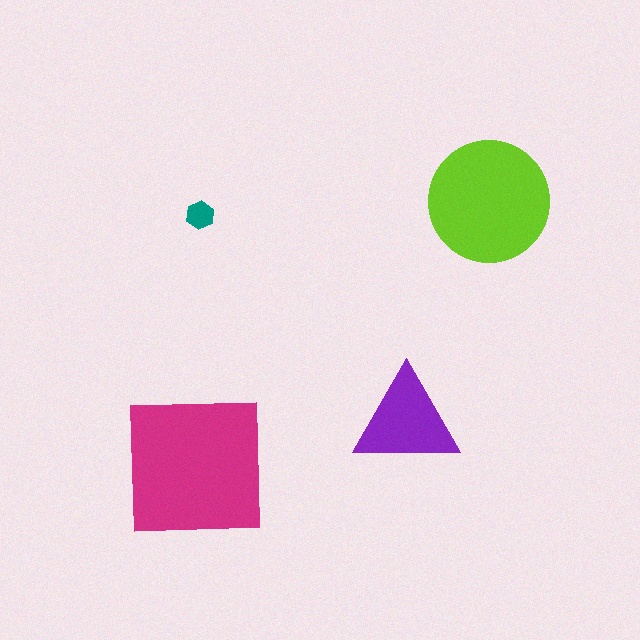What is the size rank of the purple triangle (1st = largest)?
3rd.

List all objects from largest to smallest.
The magenta square, the lime circle, the purple triangle, the teal hexagon.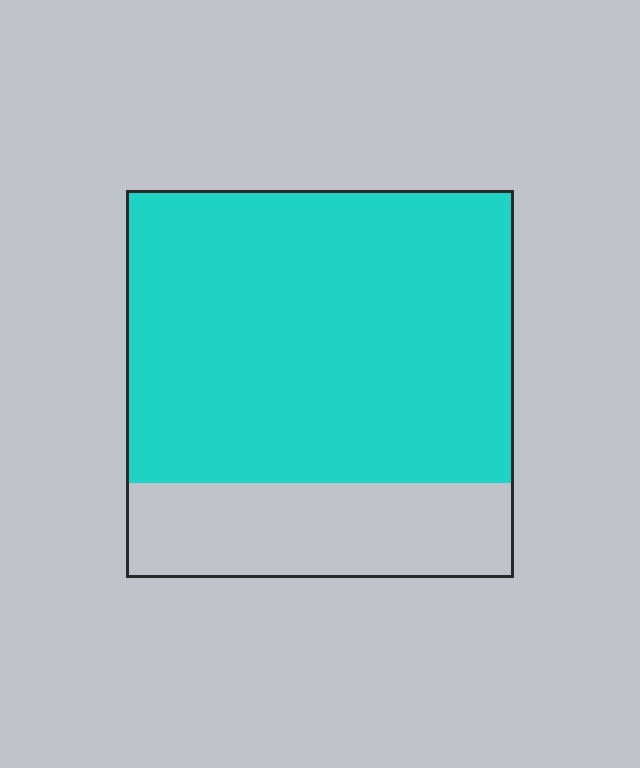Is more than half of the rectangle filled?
Yes.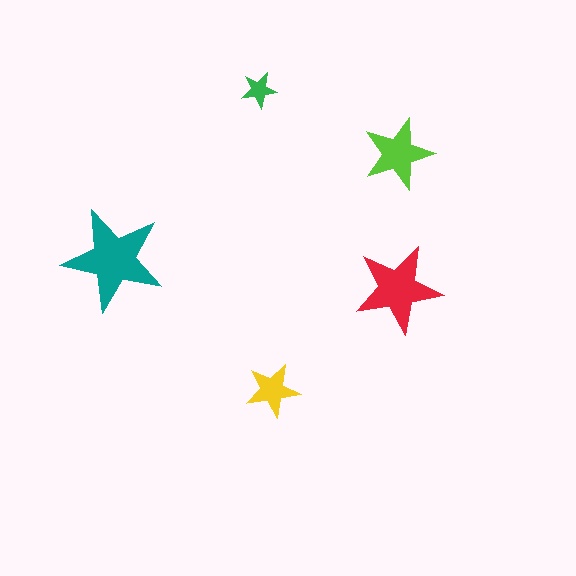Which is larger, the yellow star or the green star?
The yellow one.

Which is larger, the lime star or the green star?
The lime one.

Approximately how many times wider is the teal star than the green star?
About 3 times wider.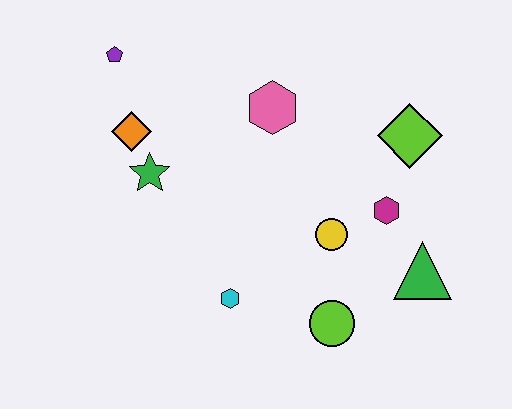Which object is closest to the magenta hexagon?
The yellow circle is closest to the magenta hexagon.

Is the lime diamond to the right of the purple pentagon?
Yes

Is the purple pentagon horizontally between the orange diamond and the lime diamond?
No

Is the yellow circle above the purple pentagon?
No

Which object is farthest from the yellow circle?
The purple pentagon is farthest from the yellow circle.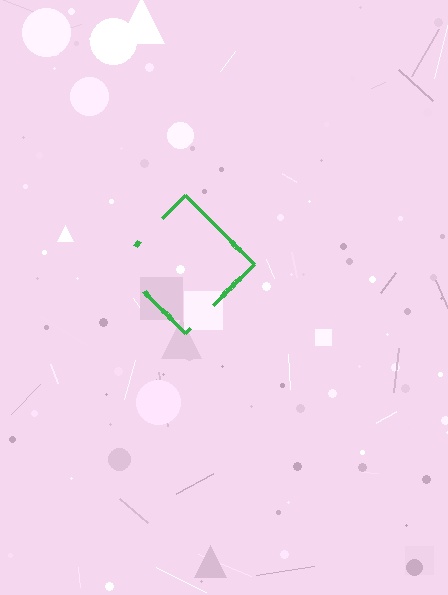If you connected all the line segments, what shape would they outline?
They would outline a diamond.